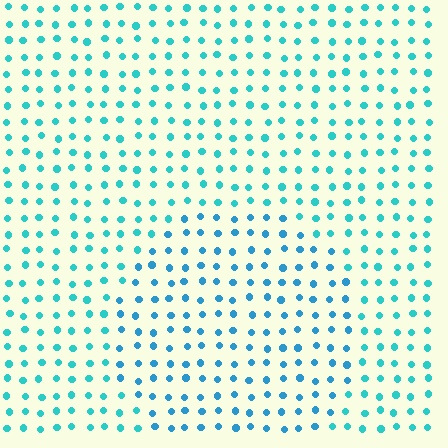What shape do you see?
I see a circle.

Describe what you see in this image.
The image is filled with small cyan elements in a uniform arrangement. A circle-shaped region is visible where the elements are tinted to a slightly different hue, forming a subtle color boundary.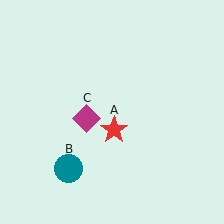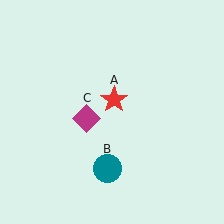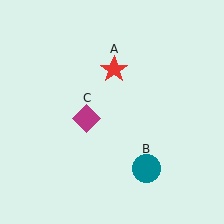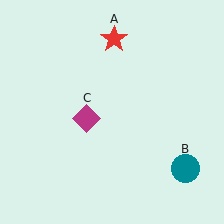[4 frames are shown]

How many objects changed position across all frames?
2 objects changed position: red star (object A), teal circle (object B).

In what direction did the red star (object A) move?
The red star (object A) moved up.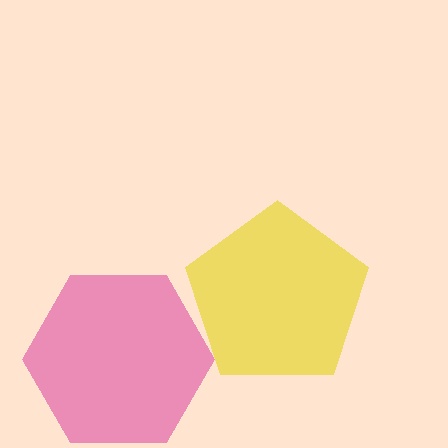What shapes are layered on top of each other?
The layered shapes are: a yellow pentagon, a magenta hexagon.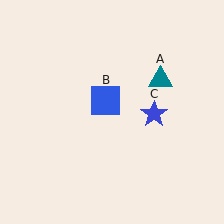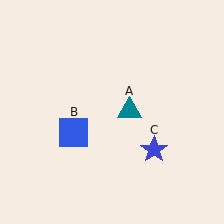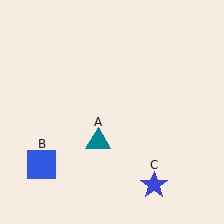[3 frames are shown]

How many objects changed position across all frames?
3 objects changed position: teal triangle (object A), blue square (object B), blue star (object C).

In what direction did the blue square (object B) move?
The blue square (object B) moved down and to the left.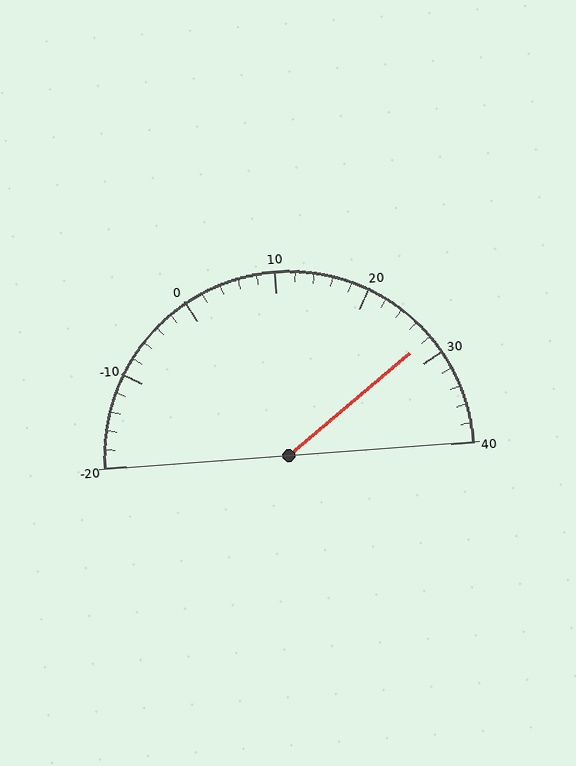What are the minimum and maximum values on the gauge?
The gauge ranges from -20 to 40.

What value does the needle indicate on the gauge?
The needle indicates approximately 28.